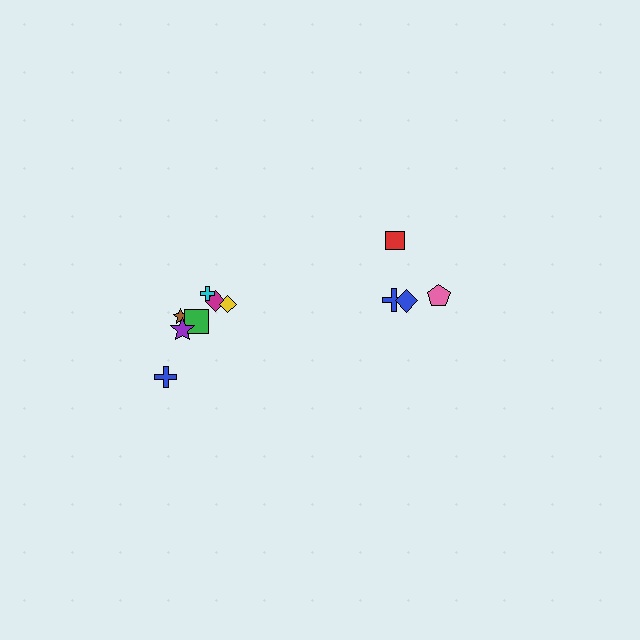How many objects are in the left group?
There are 7 objects.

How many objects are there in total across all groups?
There are 11 objects.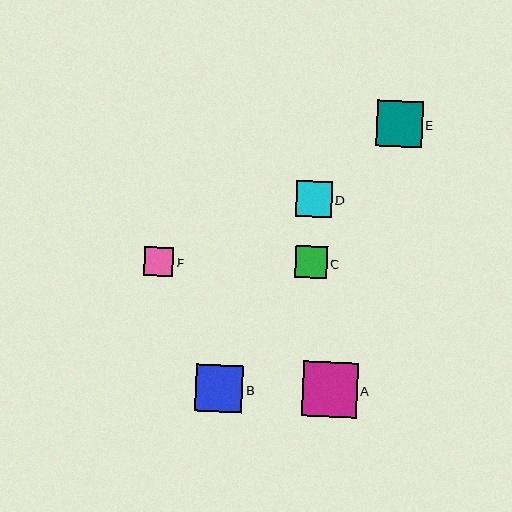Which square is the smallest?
Square F is the smallest with a size of approximately 29 pixels.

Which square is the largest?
Square A is the largest with a size of approximately 55 pixels.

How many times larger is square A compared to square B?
Square A is approximately 1.2 times the size of square B.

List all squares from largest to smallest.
From largest to smallest: A, B, E, D, C, F.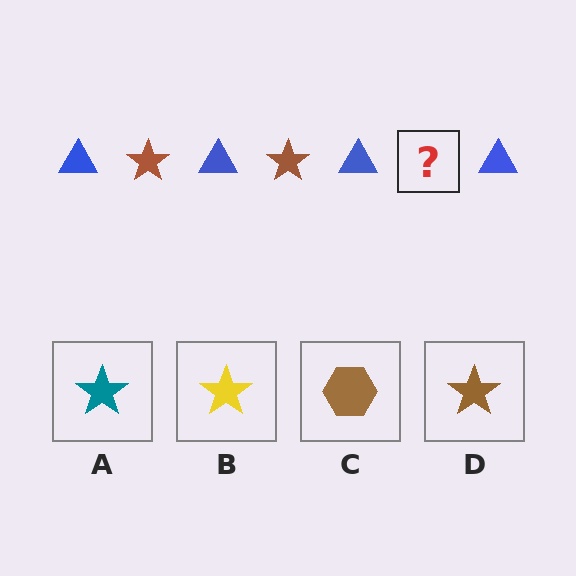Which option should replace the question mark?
Option D.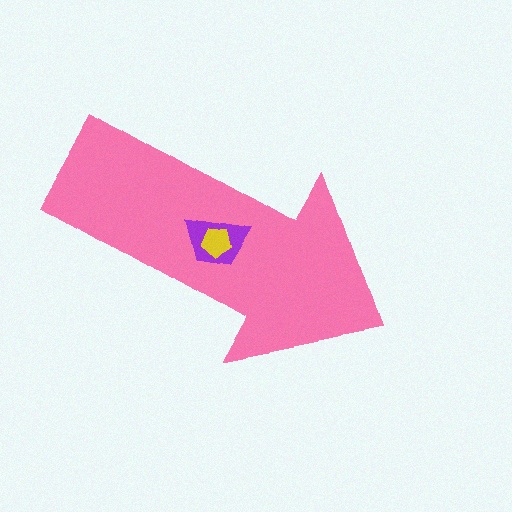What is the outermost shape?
The pink arrow.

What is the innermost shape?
The yellow pentagon.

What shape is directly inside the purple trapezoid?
The yellow pentagon.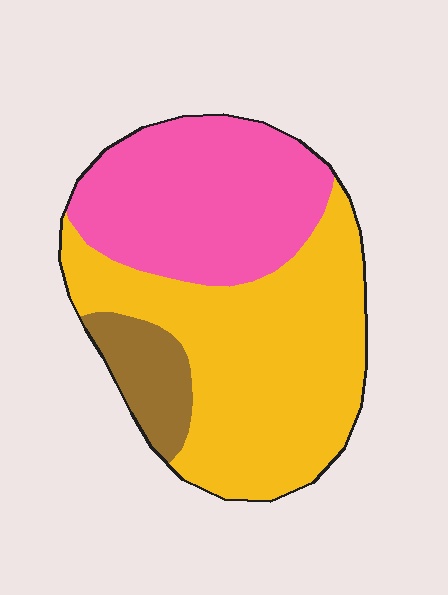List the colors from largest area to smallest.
From largest to smallest: yellow, pink, brown.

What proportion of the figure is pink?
Pink covers 37% of the figure.